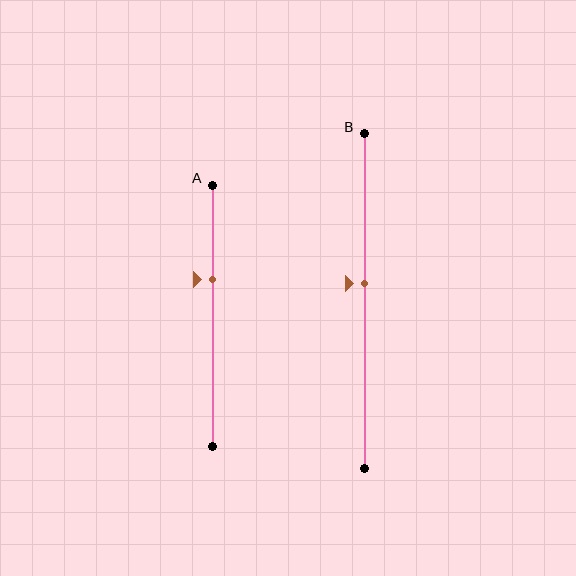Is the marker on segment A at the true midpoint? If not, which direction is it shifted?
No, the marker on segment A is shifted upward by about 14% of the segment length.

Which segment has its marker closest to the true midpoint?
Segment B has its marker closest to the true midpoint.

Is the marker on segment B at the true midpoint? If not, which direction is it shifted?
No, the marker on segment B is shifted upward by about 5% of the segment length.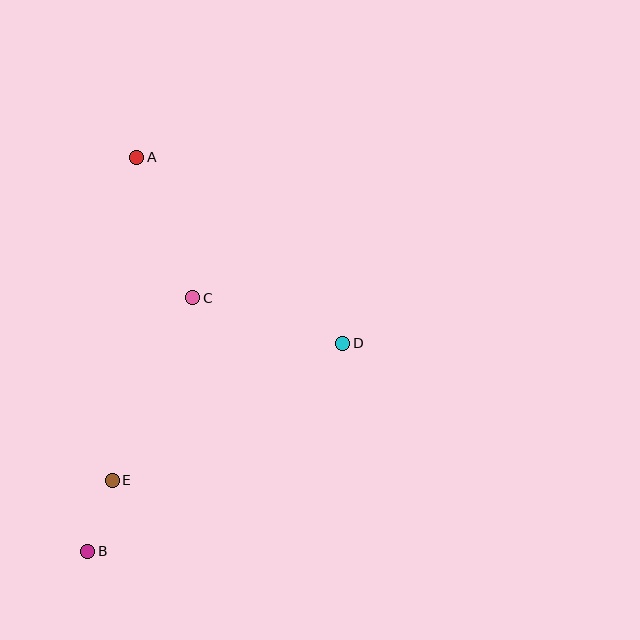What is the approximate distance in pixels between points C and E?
The distance between C and E is approximately 199 pixels.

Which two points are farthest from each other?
Points A and B are farthest from each other.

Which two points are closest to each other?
Points B and E are closest to each other.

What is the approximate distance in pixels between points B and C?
The distance between B and C is approximately 274 pixels.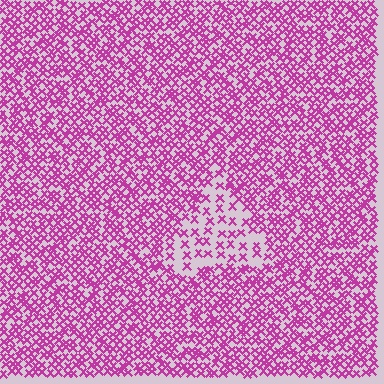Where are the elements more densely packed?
The elements are more densely packed outside the triangle boundary.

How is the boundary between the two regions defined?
The boundary is defined by a change in element density (approximately 2.3x ratio). All elements are the same color, size, and shape.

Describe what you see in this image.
The image contains small magenta elements arranged at two different densities. A triangle-shaped region is visible where the elements are less densely packed than the surrounding area.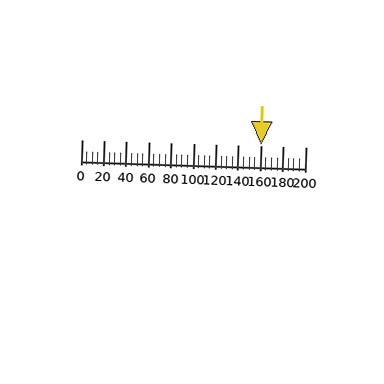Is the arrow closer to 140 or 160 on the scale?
The arrow is closer to 160.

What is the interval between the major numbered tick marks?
The major tick marks are spaced 20 units apart.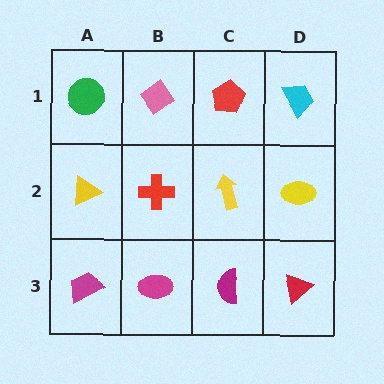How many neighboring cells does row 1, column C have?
3.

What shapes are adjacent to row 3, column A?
A yellow triangle (row 2, column A), a magenta ellipse (row 3, column B).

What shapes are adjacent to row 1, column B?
A red cross (row 2, column B), a green circle (row 1, column A), a red pentagon (row 1, column C).